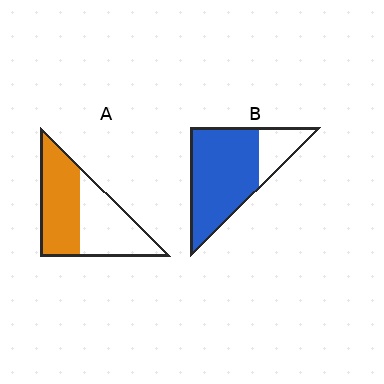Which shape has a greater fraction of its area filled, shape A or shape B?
Shape B.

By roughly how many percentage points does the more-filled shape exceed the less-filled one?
By roughly 25 percentage points (B over A).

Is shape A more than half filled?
Roughly half.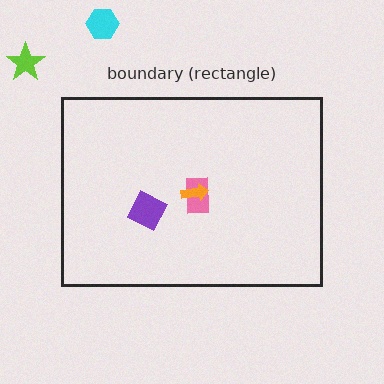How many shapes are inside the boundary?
3 inside, 2 outside.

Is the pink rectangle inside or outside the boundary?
Inside.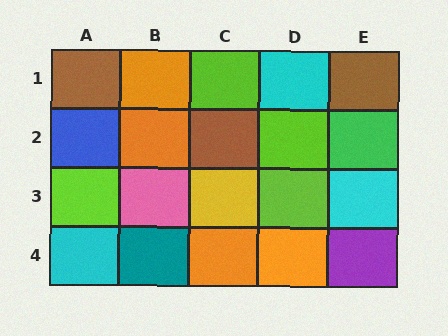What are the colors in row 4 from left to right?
Cyan, teal, orange, orange, purple.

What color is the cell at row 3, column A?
Lime.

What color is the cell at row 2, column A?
Blue.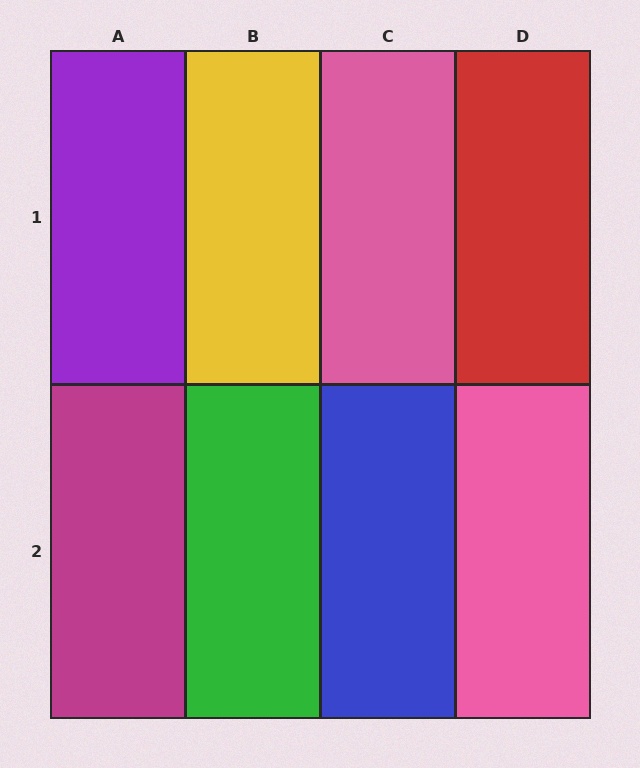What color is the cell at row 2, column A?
Magenta.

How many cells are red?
1 cell is red.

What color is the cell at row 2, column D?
Pink.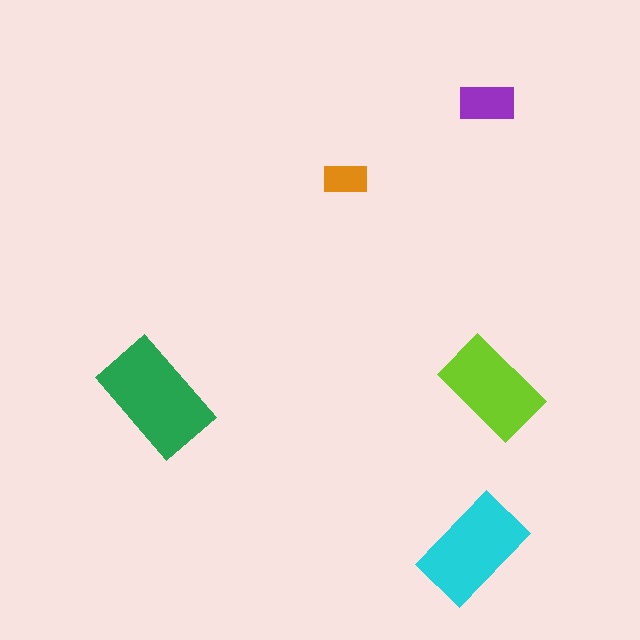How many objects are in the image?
There are 5 objects in the image.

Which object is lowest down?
The cyan rectangle is bottommost.